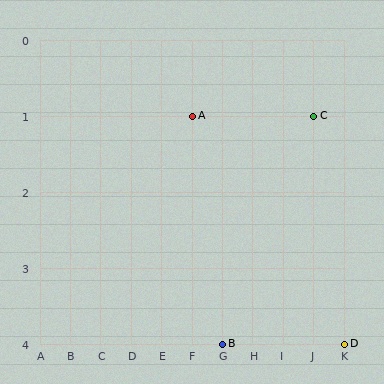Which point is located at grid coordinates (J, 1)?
Point C is at (J, 1).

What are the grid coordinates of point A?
Point A is at grid coordinates (F, 1).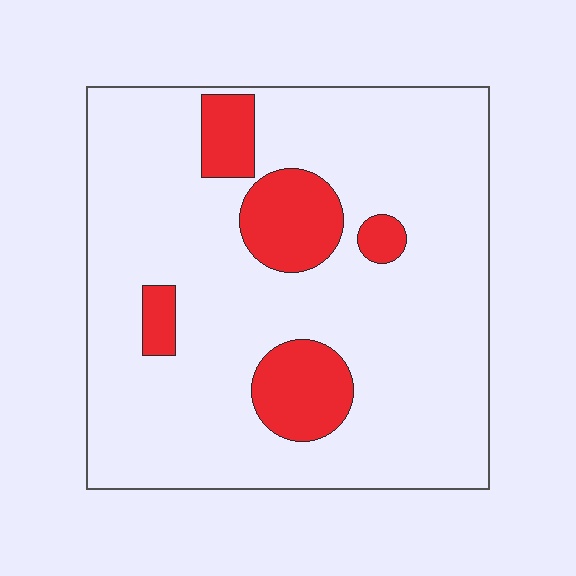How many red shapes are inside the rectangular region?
5.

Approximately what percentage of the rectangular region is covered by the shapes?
Approximately 15%.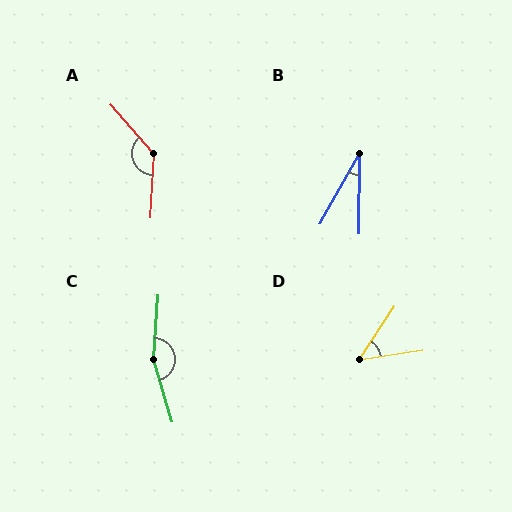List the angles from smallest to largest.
B (29°), D (47°), A (136°), C (159°).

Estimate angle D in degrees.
Approximately 47 degrees.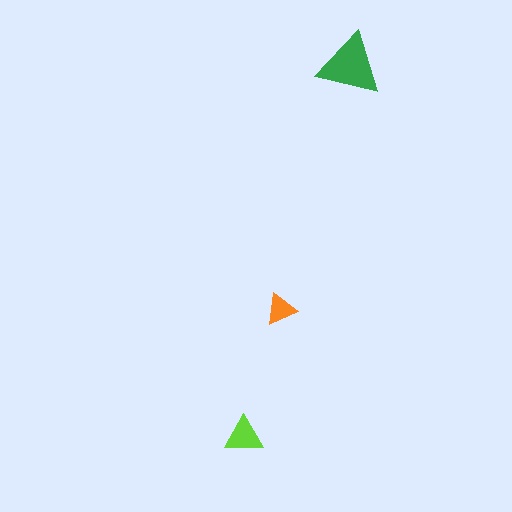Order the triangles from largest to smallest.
the green one, the lime one, the orange one.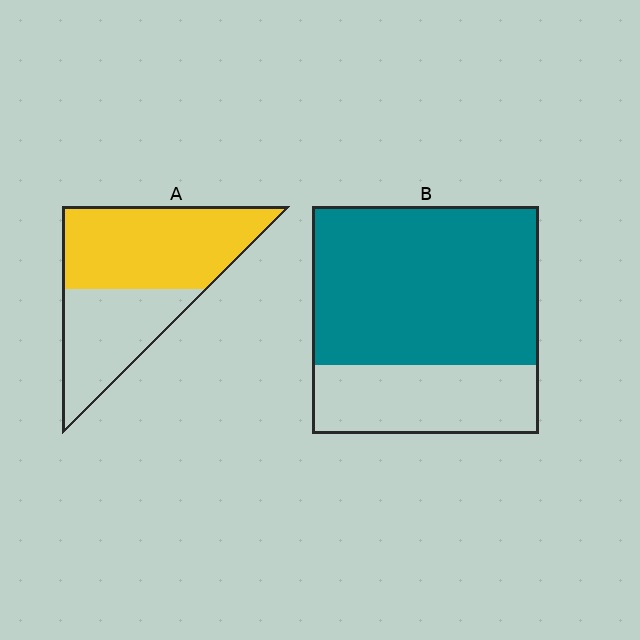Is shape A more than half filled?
Yes.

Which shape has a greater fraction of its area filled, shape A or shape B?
Shape B.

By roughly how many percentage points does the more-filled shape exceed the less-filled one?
By roughly 10 percentage points (B over A).